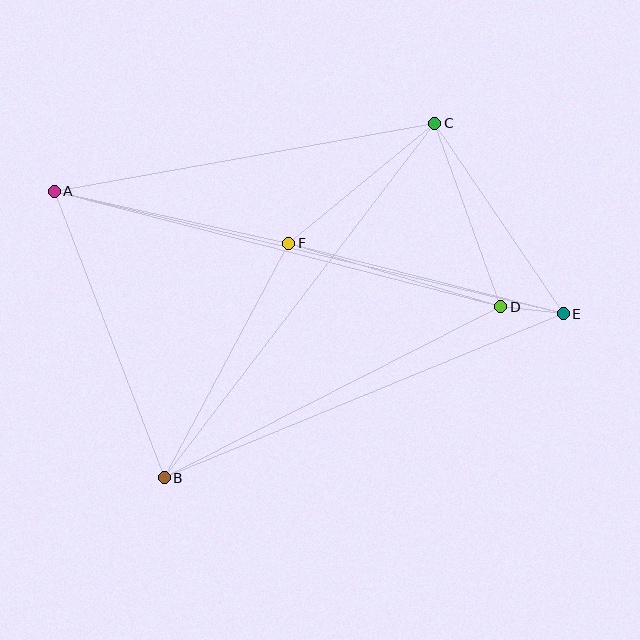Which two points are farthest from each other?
Points A and E are farthest from each other.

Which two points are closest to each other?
Points D and E are closest to each other.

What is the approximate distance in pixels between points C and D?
The distance between C and D is approximately 195 pixels.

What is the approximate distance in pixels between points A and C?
The distance between A and C is approximately 386 pixels.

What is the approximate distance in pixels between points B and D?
The distance between B and D is approximately 378 pixels.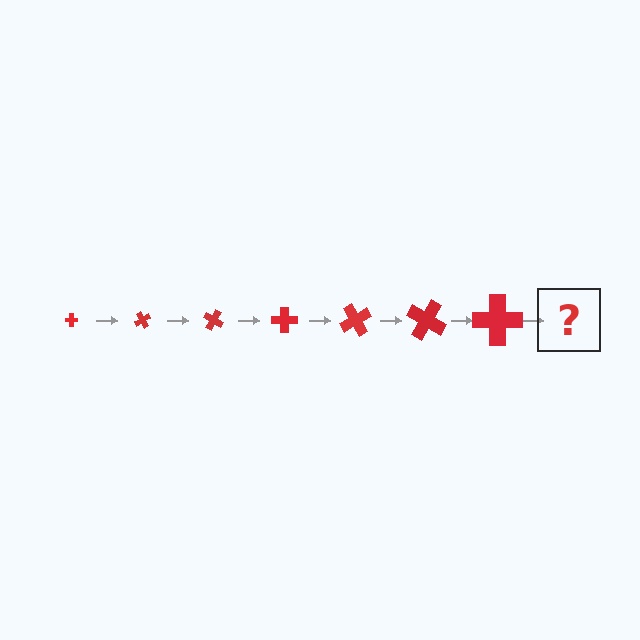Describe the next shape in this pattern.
It should be a cross, larger than the previous one and rotated 420 degrees from the start.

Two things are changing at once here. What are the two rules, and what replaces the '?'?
The two rules are that the cross grows larger each step and it rotates 60 degrees each step. The '?' should be a cross, larger than the previous one and rotated 420 degrees from the start.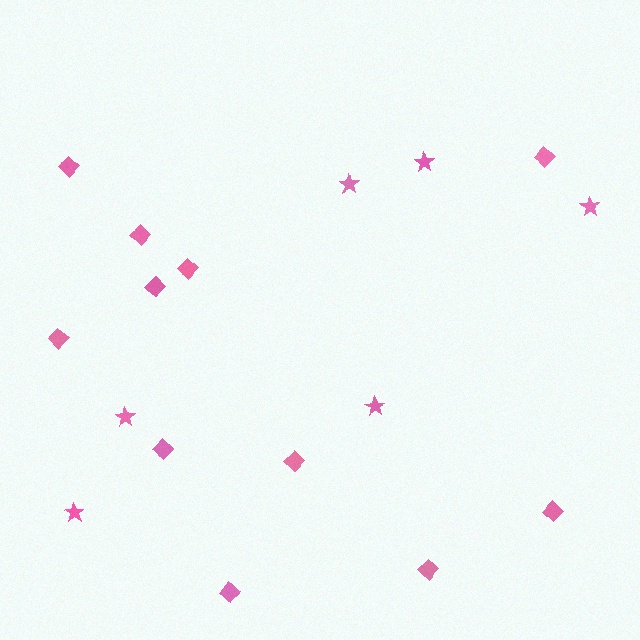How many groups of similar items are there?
There are 2 groups: one group of stars (6) and one group of diamonds (11).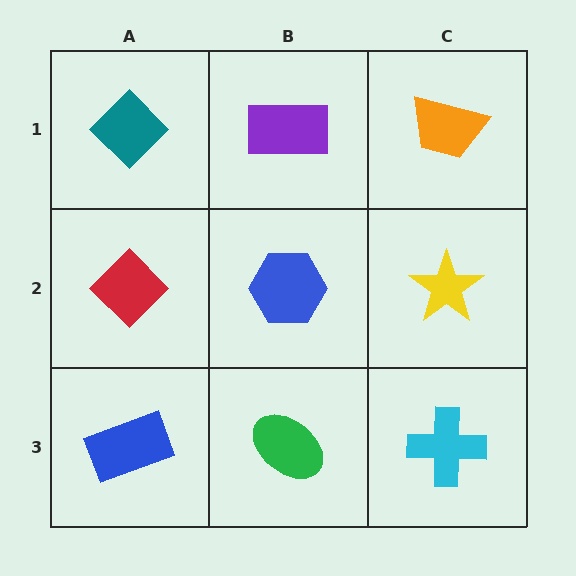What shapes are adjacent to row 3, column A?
A red diamond (row 2, column A), a green ellipse (row 3, column B).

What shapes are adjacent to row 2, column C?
An orange trapezoid (row 1, column C), a cyan cross (row 3, column C), a blue hexagon (row 2, column B).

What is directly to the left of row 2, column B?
A red diamond.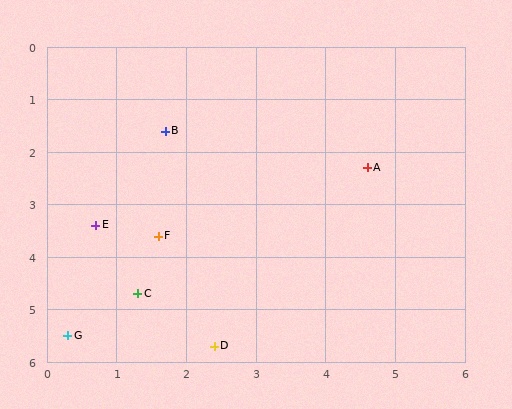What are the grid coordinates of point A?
Point A is at approximately (4.6, 2.3).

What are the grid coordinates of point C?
Point C is at approximately (1.3, 4.7).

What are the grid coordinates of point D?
Point D is at approximately (2.4, 5.7).